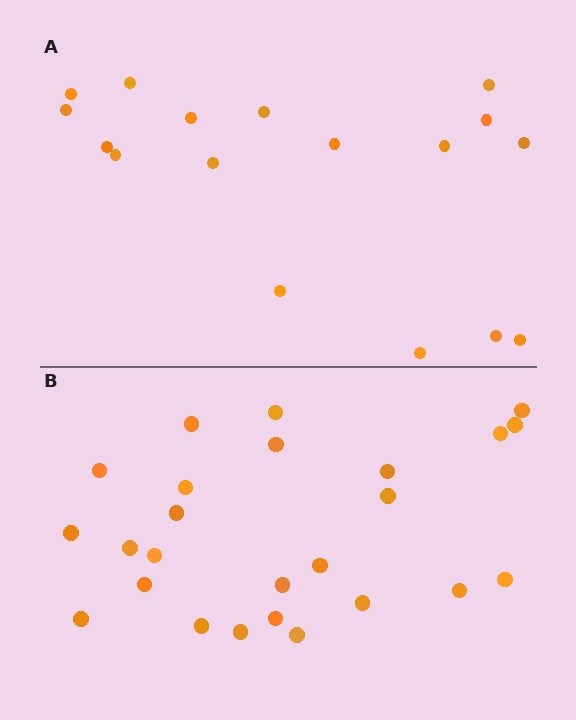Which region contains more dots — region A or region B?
Region B (the bottom region) has more dots.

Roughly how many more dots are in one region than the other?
Region B has roughly 8 or so more dots than region A.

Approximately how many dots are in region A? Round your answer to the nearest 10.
About 20 dots. (The exact count is 17, which rounds to 20.)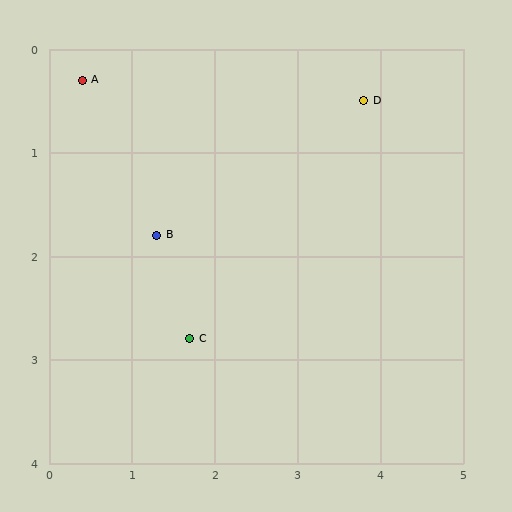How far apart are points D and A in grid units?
Points D and A are about 3.4 grid units apart.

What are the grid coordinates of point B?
Point B is at approximately (1.3, 1.8).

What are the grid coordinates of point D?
Point D is at approximately (3.8, 0.5).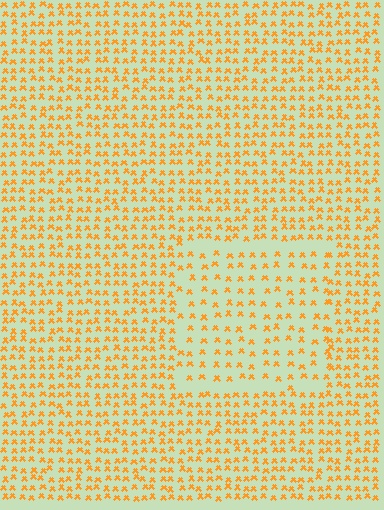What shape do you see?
I see a rectangle.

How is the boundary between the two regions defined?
The boundary is defined by a change in element density (approximately 1.8x ratio). All elements are the same color, size, and shape.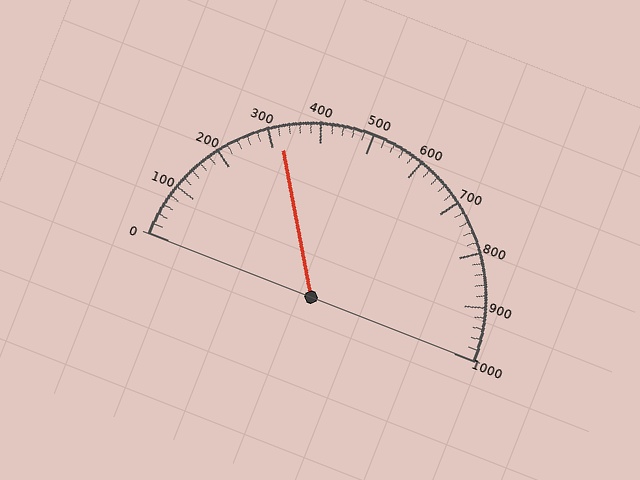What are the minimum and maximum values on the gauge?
The gauge ranges from 0 to 1000.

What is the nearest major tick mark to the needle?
The nearest major tick mark is 300.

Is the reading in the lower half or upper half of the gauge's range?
The reading is in the lower half of the range (0 to 1000).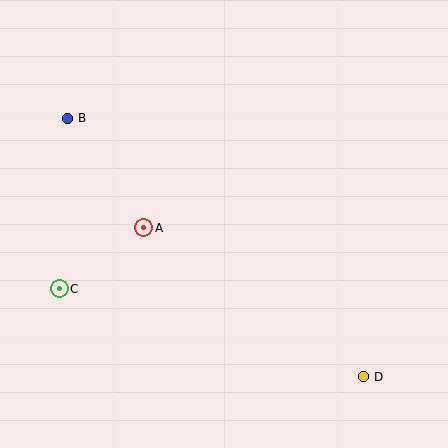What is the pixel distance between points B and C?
The distance between B and C is 171 pixels.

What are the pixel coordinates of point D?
Point D is at (363, 377).